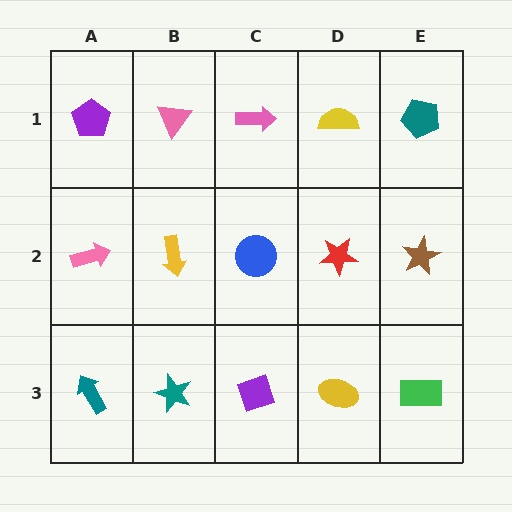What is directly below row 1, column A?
A pink arrow.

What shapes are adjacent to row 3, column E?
A brown star (row 2, column E), a yellow ellipse (row 3, column D).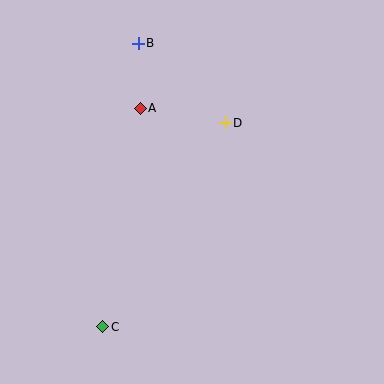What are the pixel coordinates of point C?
Point C is at (103, 327).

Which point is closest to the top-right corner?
Point D is closest to the top-right corner.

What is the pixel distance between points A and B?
The distance between A and B is 65 pixels.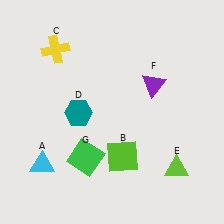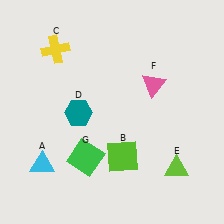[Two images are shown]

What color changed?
The triangle (F) changed from purple in Image 1 to pink in Image 2.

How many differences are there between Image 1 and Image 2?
There is 1 difference between the two images.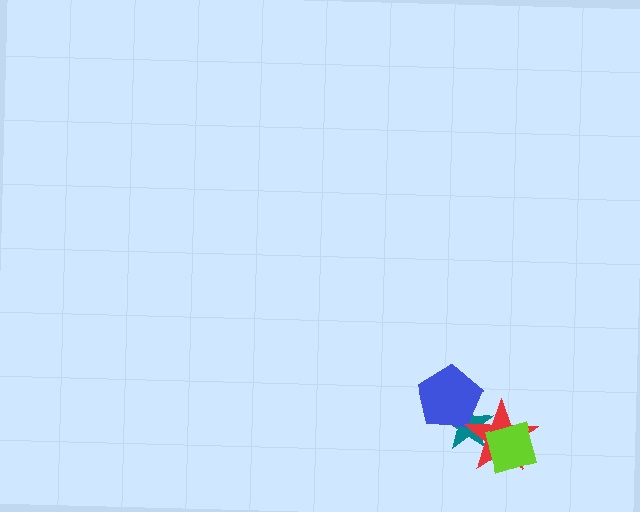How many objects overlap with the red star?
3 objects overlap with the red star.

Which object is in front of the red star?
The lime diamond is in front of the red star.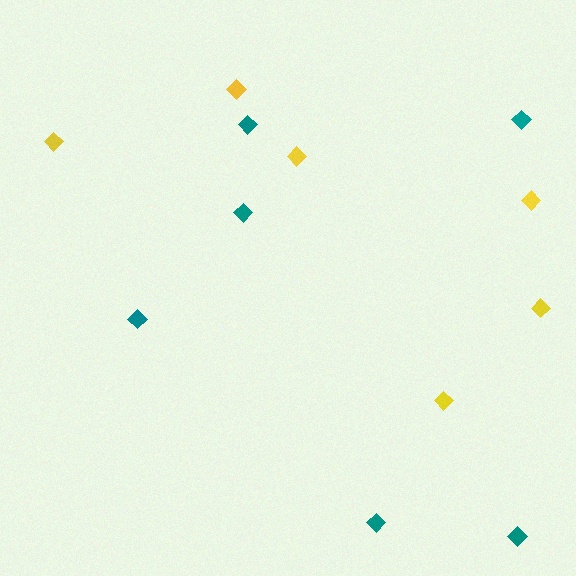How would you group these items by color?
There are 2 groups: one group of teal diamonds (6) and one group of yellow diamonds (6).